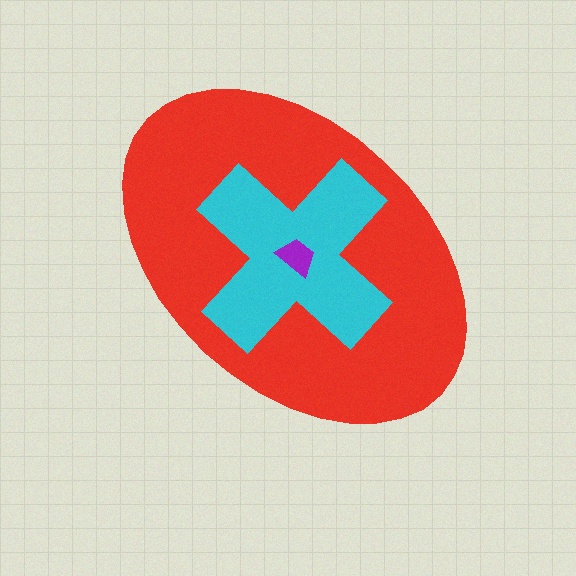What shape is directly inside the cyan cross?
The purple trapezoid.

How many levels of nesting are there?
3.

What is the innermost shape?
The purple trapezoid.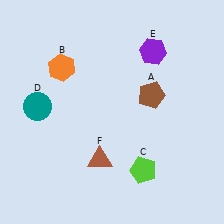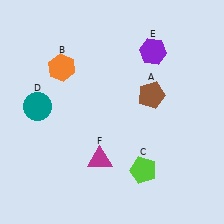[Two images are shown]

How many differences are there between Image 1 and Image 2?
There is 1 difference between the two images.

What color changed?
The triangle (F) changed from brown in Image 1 to magenta in Image 2.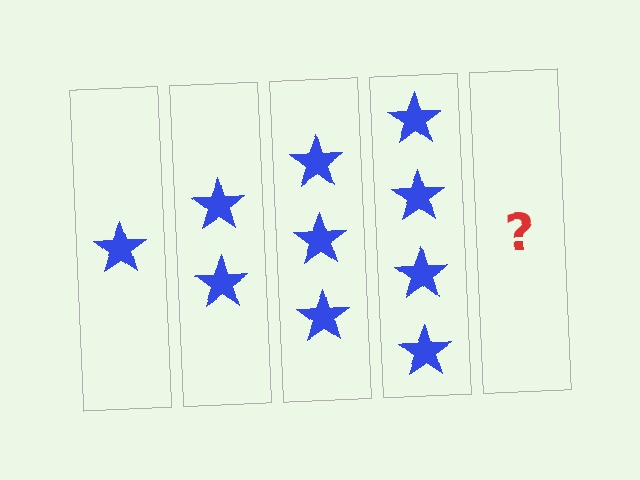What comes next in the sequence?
The next element should be 5 stars.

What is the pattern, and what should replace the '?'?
The pattern is that each step adds one more star. The '?' should be 5 stars.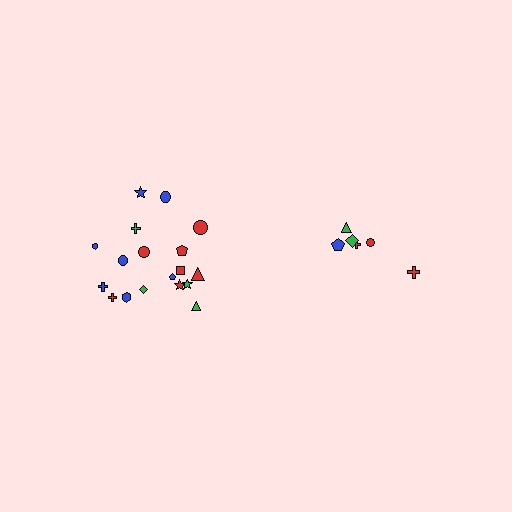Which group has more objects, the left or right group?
The left group.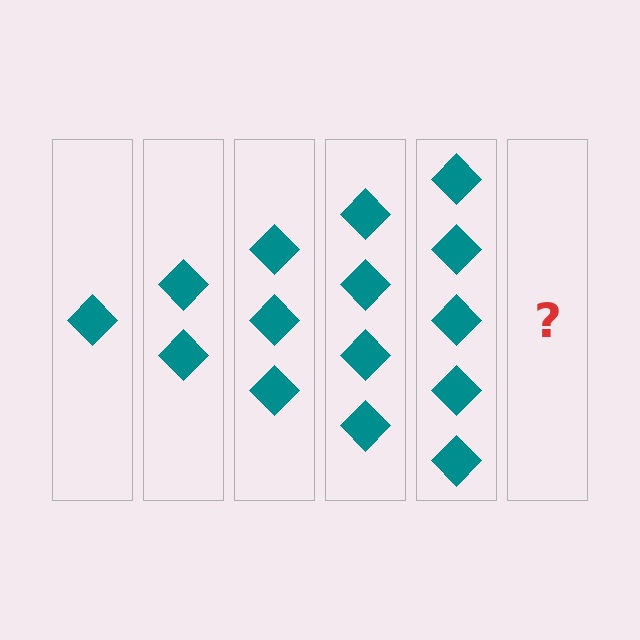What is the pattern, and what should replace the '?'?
The pattern is that each step adds one more diamond. The '?' should be 6 diamonds.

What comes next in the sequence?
The next element should be 6 diamonds.